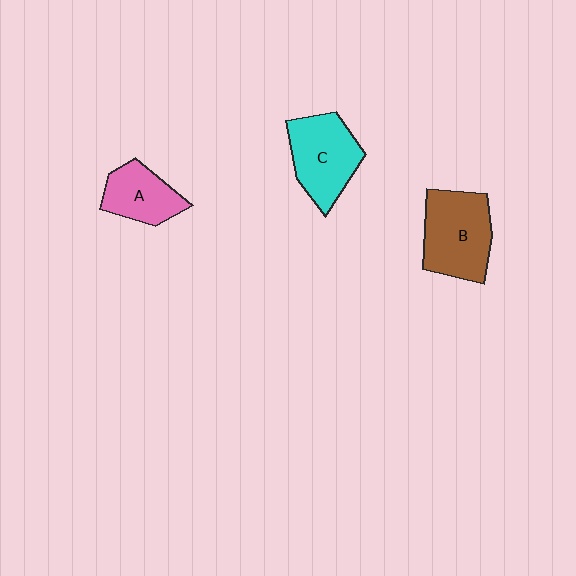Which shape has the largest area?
Shape B (brown).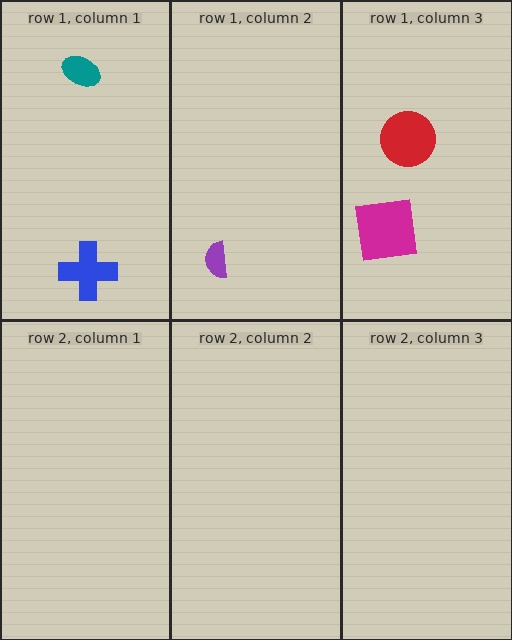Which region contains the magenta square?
The row 1, column 3 region.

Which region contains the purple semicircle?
The row 1, column 2 region.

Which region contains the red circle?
The row 1, column 3 region.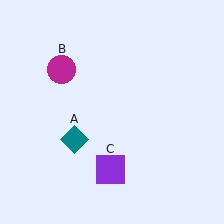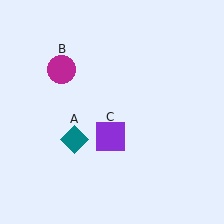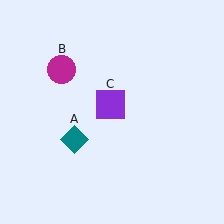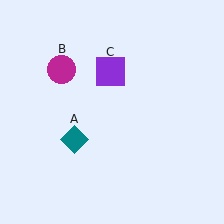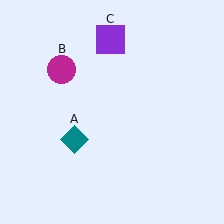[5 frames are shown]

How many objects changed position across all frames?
1 object changed position: purple square (object C).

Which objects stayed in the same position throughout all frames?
Teal diamond (object A) and magenta circle (object B) remained stationary.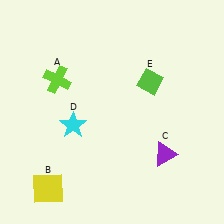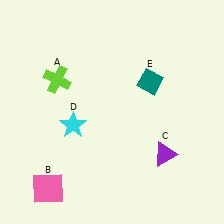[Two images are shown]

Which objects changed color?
B changed from yellow to pink. E changed from lime to teal.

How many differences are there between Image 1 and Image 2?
There are 2 differences between the two images.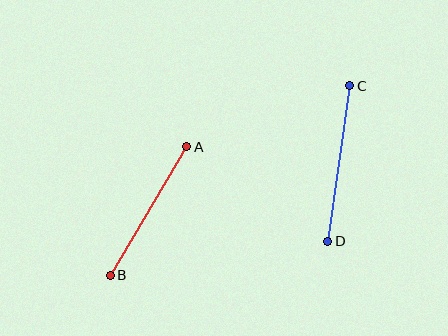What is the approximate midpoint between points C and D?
The midpoint is at approximately (339, 163) pixels.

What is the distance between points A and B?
The distance is approximately 149 pixels.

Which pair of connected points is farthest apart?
Points C and D are farthest apart.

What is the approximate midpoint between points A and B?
The midpoint is at approximately (149, 211) pixels.